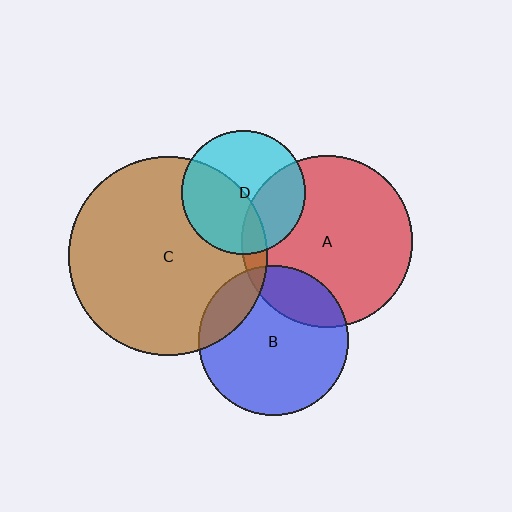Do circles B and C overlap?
Yes.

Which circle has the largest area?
Circle C (brown).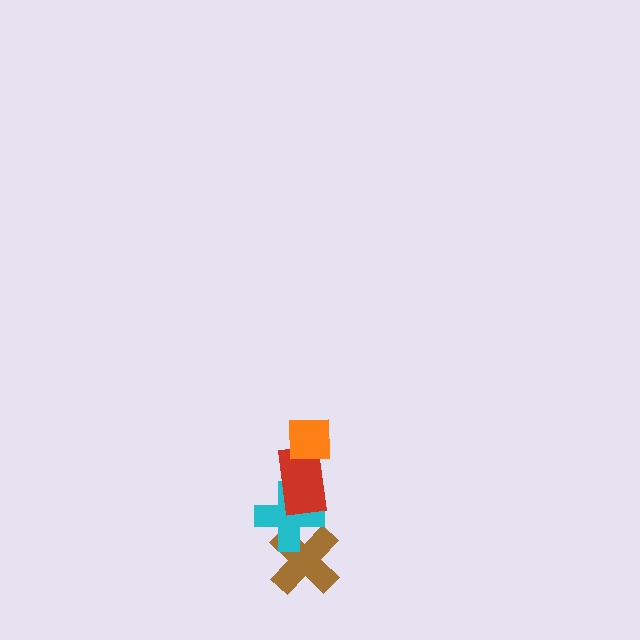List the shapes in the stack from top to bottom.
From top to bottom: the orange square, the red rectangle, the cyan cross, the brown cross.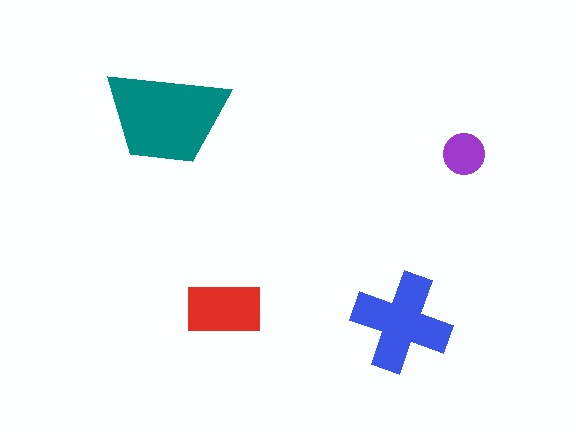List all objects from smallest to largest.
The purple circle, the red rectangle, the blue cross, the teal trapezoid.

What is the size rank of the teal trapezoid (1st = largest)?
1st.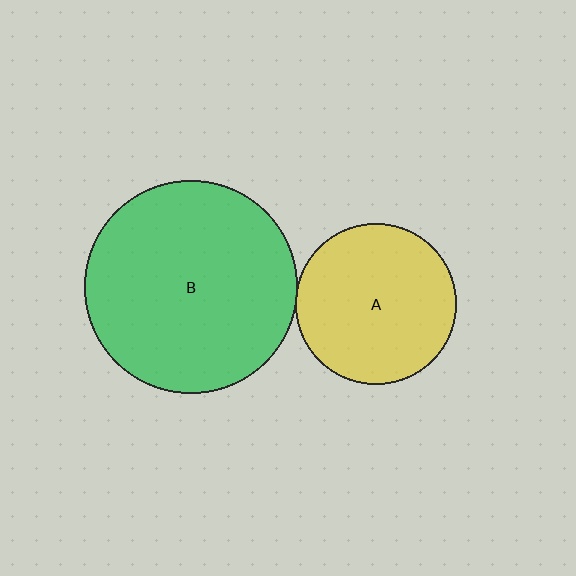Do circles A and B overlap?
Yes.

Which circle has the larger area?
Circle B (green).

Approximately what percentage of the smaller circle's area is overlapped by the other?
Approximately 5%.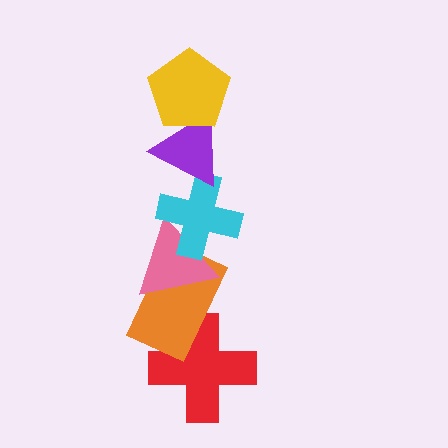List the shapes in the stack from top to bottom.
From top to bottom: the yellow pentagon, the purple triangle, the cyan cross, the pink triangle, the orange rectangle, the red cross.